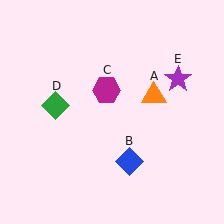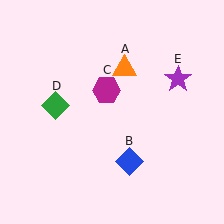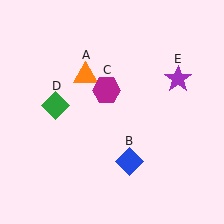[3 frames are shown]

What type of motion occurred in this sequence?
The orange triangle (object A) rotated counterclockwise around the center of the scene.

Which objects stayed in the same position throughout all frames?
Blue diamond (object B) and magenta hexagon (object C) and green diamond (object D) and purple star (object E) remained stationary.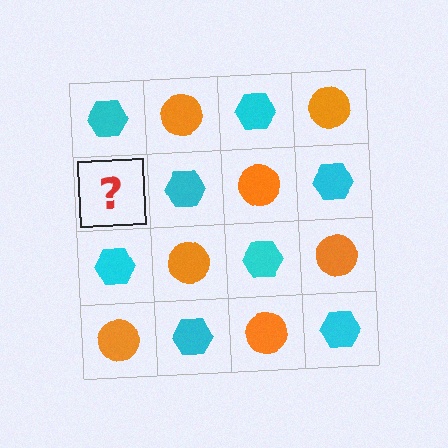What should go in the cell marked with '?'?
The missing cell should contain an orange circle.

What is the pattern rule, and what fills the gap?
The rule is that it alternates cyan hexagon and orange circle in a checkerboard pattern. The gap should be filled with an orange circle.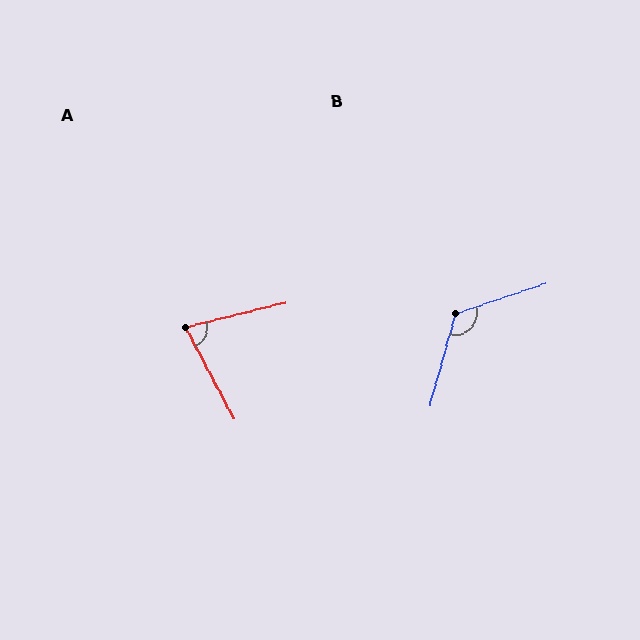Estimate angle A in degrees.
Approximately 76 degrees.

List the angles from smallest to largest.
A (76°), B (124°).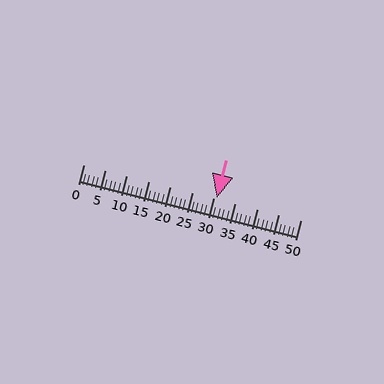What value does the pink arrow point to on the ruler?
The pink arrow points to approximately 31.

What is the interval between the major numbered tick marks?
The major tick marks are spaced 5 units apart.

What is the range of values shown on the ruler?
The ruler shows values from 0 to 50.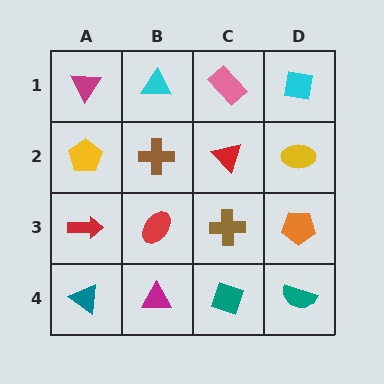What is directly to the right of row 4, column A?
A magenta triangle.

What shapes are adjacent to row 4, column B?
A red ellipse (row 3, column B), a teal triangle (row 4, column A), a teal diamond (row 4, column C).